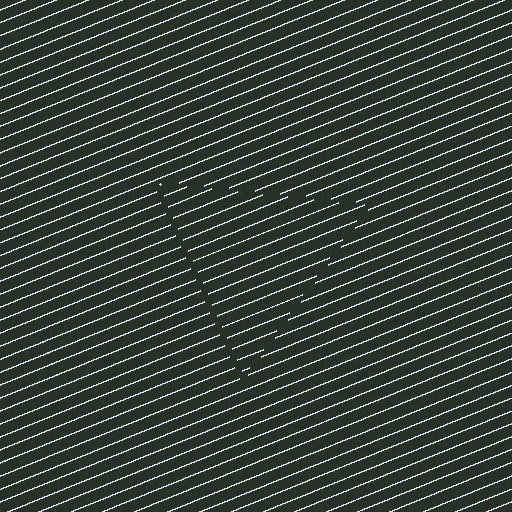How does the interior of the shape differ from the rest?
The interior of the shape contains the same grating, shifted by half a period — the contour is defined by the phase discontinuity where line-ends from the inner and outer gratings abut.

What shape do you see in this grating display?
An illusory triangle. The interior of the shape contains the same grating, shifted by half a period — the contour is defined by the phase discontinuity where line-ends from the inner and outer gratings abut.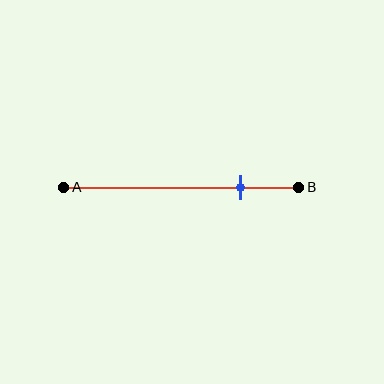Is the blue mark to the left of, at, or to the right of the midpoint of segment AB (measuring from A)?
The blue mark is to the right of the midpoint of segment AB.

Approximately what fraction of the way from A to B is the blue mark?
The blue mark is approximately 75% of the way from A to B.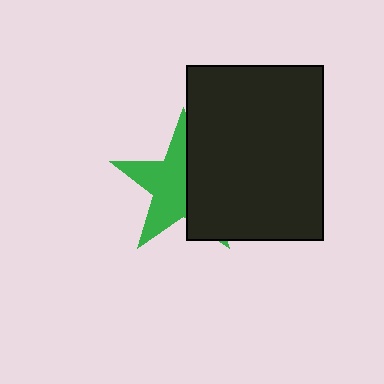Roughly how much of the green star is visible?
About half of it is visible (roughly 54%).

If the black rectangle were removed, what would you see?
You would see the complete green star.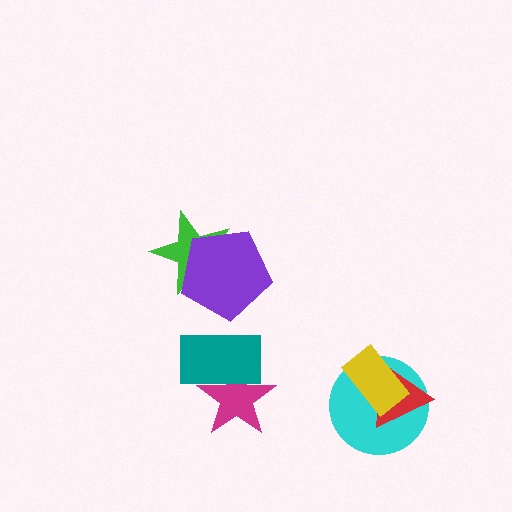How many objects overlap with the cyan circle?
2 objects overlap with the cyan circle.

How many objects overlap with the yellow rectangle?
2 objects overlap with the yellow rectangle.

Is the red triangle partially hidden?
Yes, it is partially covered by another shape.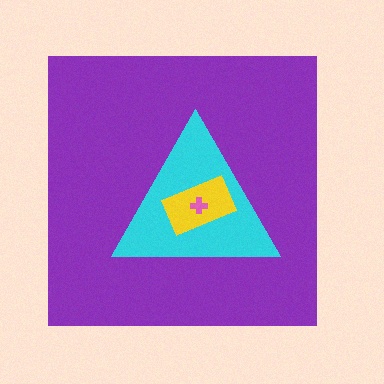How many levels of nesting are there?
4.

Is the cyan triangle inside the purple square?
Yes.